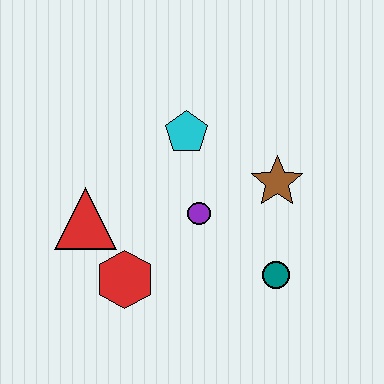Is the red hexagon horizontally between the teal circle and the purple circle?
No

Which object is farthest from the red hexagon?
The brown star is farthest from the red hexagon.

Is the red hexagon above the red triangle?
No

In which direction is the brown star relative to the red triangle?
The brown star is to the right of the red triangle.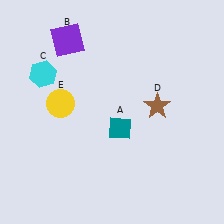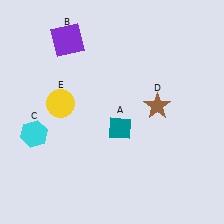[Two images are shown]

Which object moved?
The cyan hexagon (C) moved down.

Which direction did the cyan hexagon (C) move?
The cyan hexagon (C) moved down.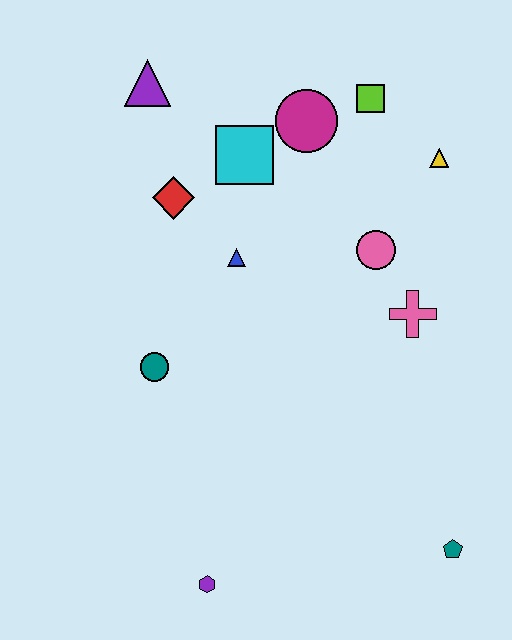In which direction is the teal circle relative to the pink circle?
The teal circle is to the left of the pink circle.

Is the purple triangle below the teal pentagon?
No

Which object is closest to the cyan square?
The magenta circle is closest to the cyan square.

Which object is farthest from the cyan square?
The teal pentagon is farthest from the cyan square.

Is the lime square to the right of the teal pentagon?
No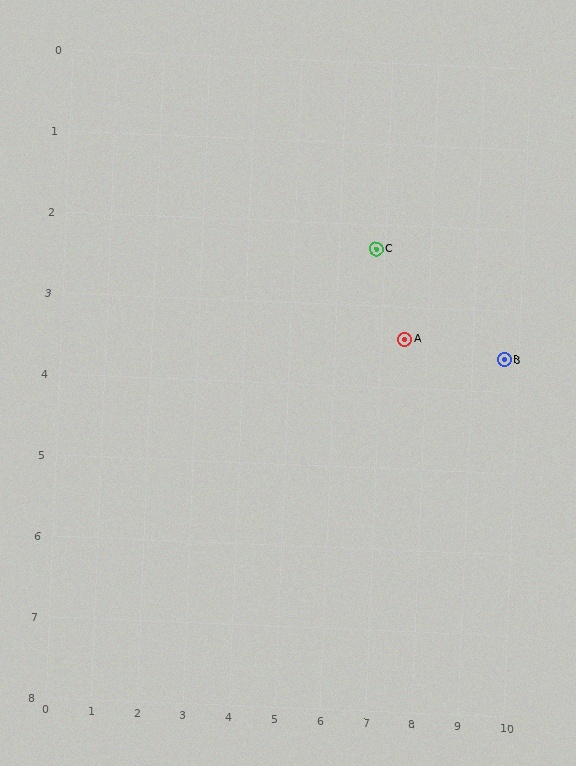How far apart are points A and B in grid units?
Points A and B are about 2.2 grid units apart.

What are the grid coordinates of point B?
Point B is at approximately (9.7, 3.6).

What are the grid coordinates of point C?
Point C is at approximately (6.8, 2.3).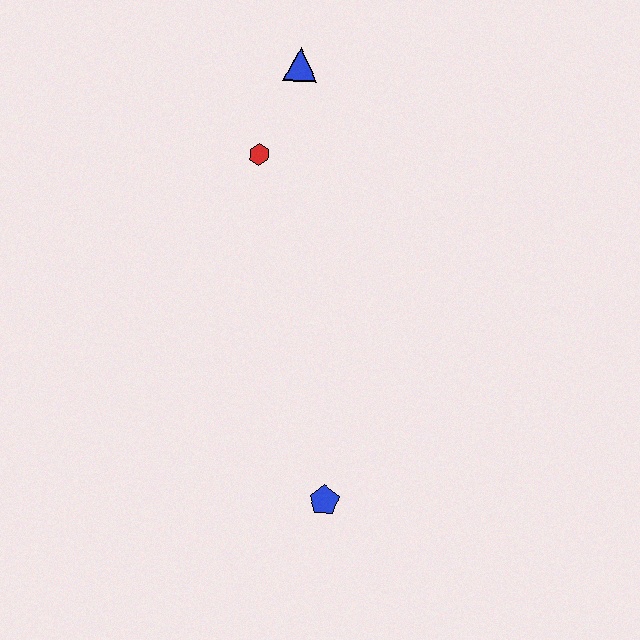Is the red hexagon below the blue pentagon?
No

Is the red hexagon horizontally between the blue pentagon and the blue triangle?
No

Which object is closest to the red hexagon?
The blue triangle is closest to the red hexagon.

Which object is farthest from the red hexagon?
The blue pentagon is farthest from the red hexagon.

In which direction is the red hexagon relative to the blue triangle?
The red hexagon is below the blue triangle.